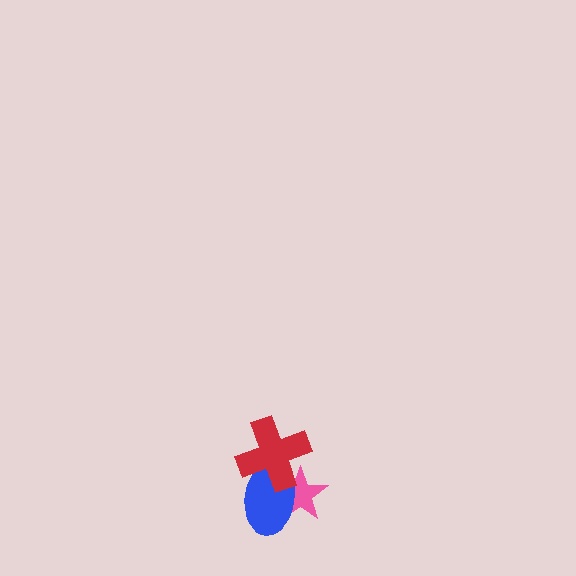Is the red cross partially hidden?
No, no other shape covers it.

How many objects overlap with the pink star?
2 objects overlap with the pink star.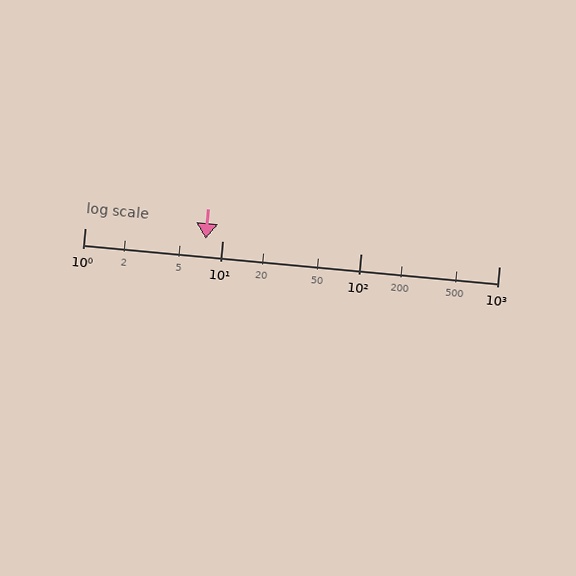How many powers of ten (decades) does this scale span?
The scale spans 3 decades, from 1 to 1000.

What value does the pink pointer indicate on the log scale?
The pointer indicates approximately 7.5.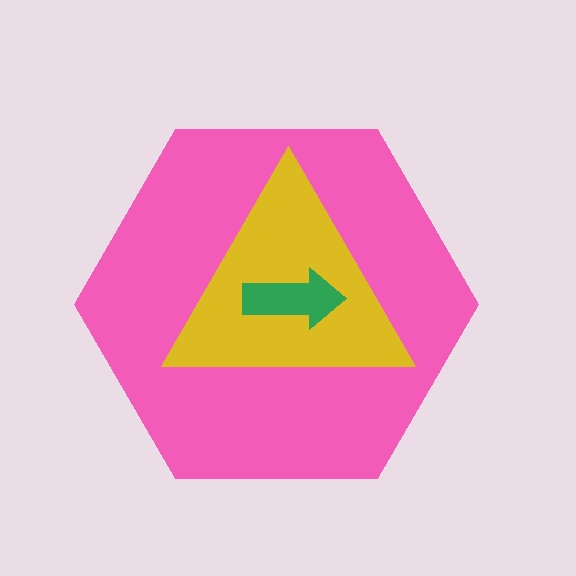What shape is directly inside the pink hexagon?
The yellow triangle.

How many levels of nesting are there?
3.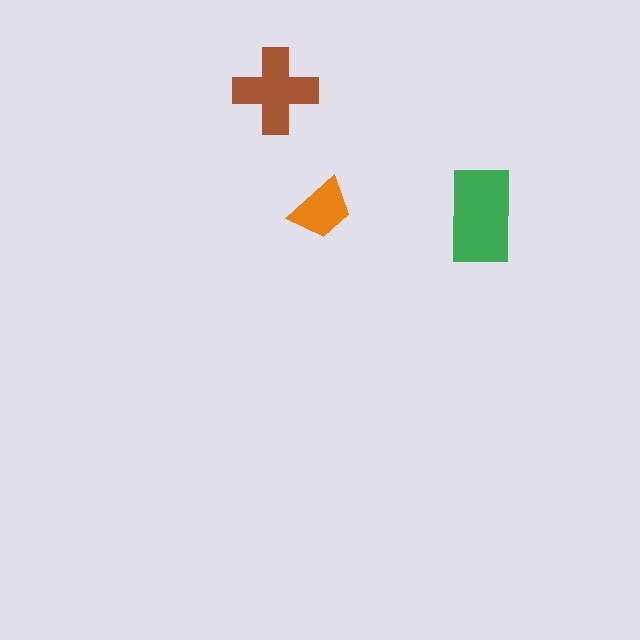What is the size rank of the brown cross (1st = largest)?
2nd.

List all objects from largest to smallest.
The green rectangle, the brown cross, the orange trapezoid.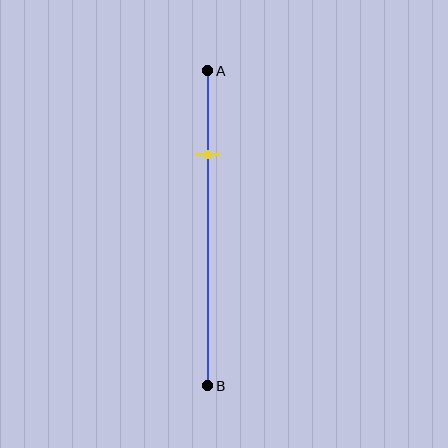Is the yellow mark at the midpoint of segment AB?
No, the mark is at about 25% from A, not at the 50% midpoint.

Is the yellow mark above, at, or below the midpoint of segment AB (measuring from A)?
The yellow mark is above the midpoint of segment AB.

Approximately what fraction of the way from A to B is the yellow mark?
The yellow mark is approximately 25% of the way from A to B.